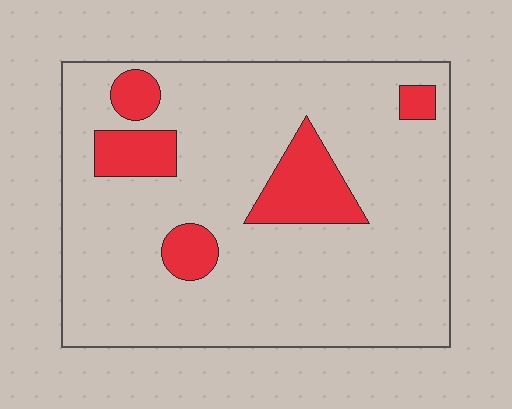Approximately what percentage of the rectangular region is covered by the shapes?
Approximately 15%.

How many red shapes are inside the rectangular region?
5.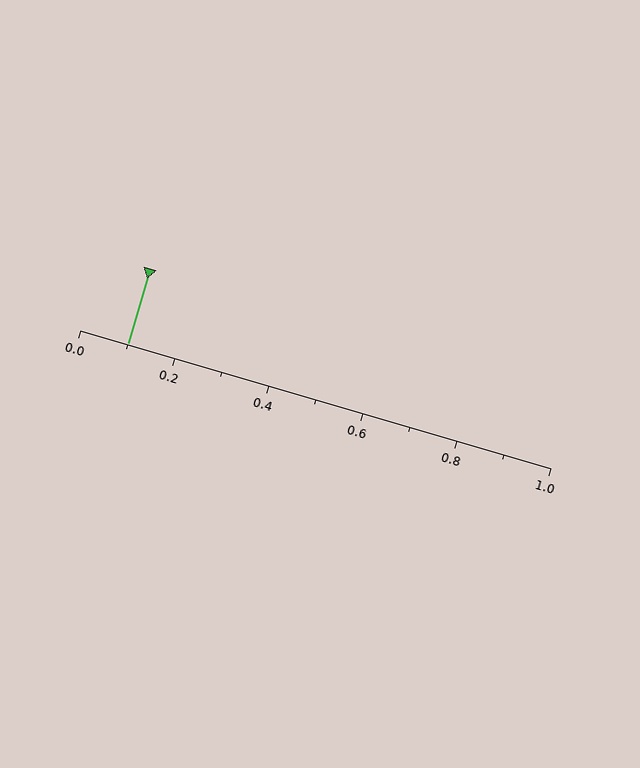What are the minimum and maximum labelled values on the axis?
The axis runs from 0.0 to 1.0.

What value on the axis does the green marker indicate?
The marker indicates approximately 0.1.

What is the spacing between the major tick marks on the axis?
The major ticks are spaced 0.2 apart.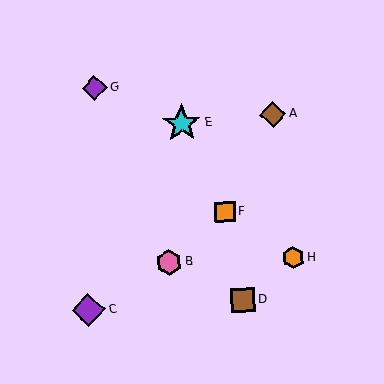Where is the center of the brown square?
The center of the brown square is at (243, 300).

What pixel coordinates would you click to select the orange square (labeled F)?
Click at (225, 212) to select the orange square F.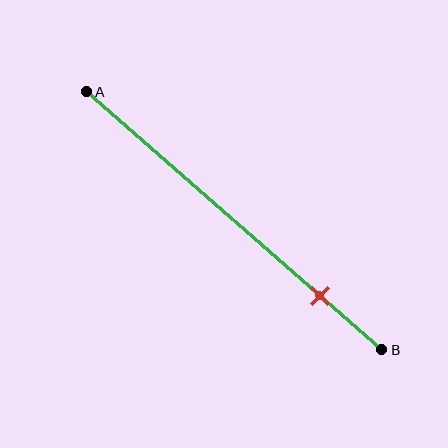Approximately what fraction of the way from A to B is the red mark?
The red mark is approximately 80% of the way from A to B.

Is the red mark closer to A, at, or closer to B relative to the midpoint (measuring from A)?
The red mark is closer to point B than the midpoint of segment AB.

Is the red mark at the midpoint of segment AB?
No, the mark is at about 80% from A, not at the 50% midpoint.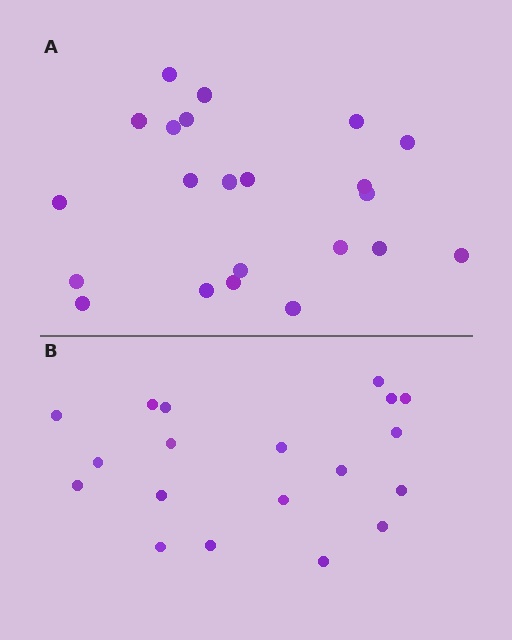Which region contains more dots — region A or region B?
Region A (the top region) has more dots.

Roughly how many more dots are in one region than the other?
Region A has just a few more — roughly 2 or 3 more dots than region B.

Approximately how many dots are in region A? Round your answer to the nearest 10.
About 20 dots. (The exact count is 22, which rounds to 20.)